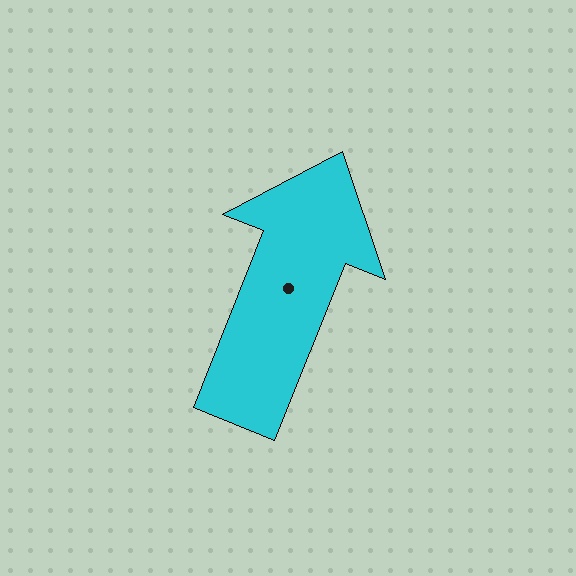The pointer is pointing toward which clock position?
Roughly 1 o'clock.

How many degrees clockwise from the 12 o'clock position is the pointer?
Approximately 22 degrees.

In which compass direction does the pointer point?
North.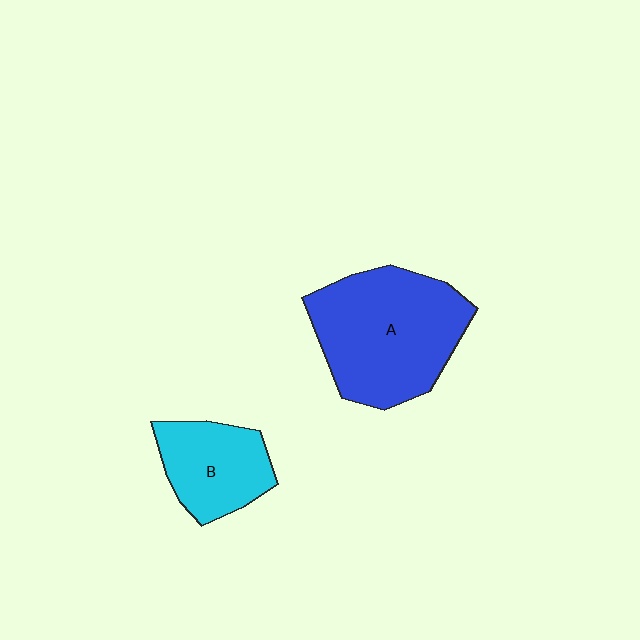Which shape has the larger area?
Shape A (blue).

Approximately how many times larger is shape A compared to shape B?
Approximately 1.9 times.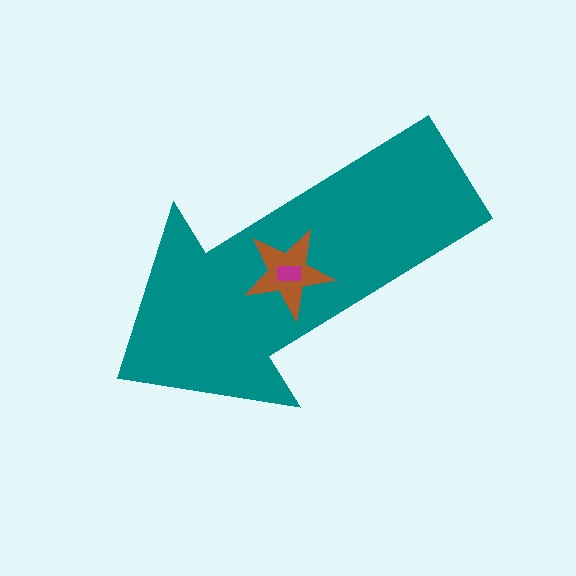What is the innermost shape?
The magenta rectangle.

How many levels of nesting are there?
3.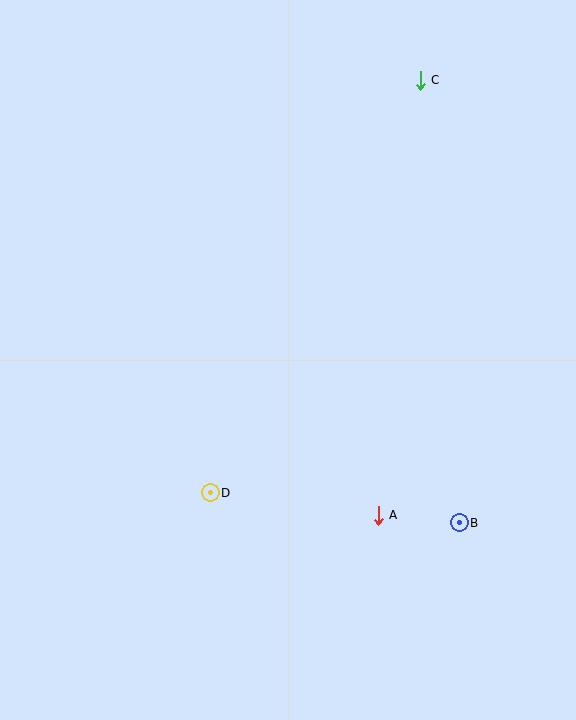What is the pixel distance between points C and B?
The distance between C and B is 444 pixels.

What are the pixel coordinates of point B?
Point B is at (459, 523).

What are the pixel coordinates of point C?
Point C is at (420, 80).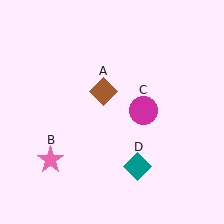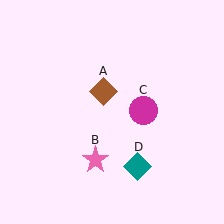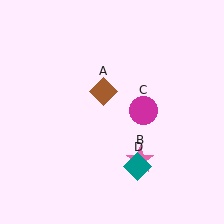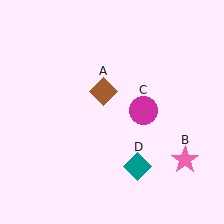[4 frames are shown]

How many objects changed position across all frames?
1 object changed position: pink star (object B).